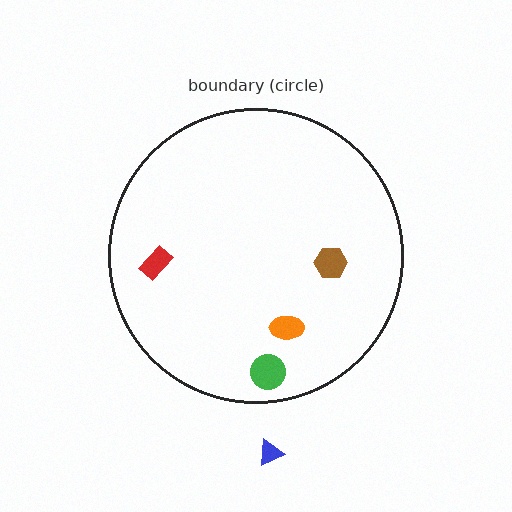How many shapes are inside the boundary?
4 inside, 1 outside.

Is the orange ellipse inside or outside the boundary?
Inside.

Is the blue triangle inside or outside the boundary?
Outside.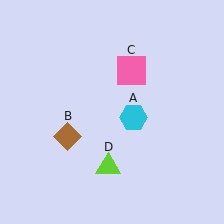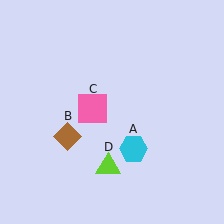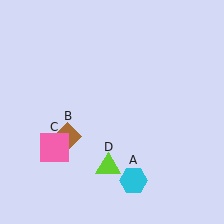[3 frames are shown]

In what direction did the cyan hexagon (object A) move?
The cyan hexagon (object A) moved down.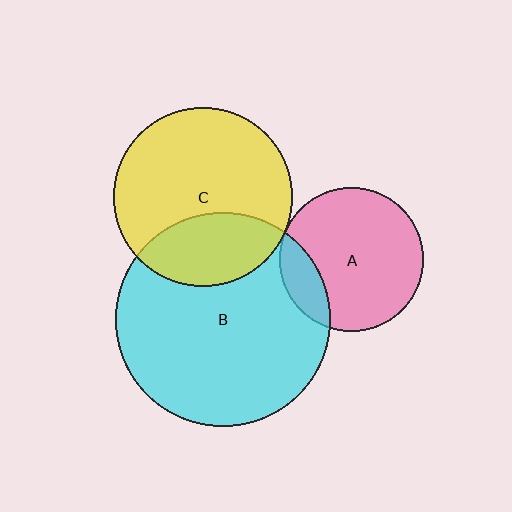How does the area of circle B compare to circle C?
Approximately 1.4 times.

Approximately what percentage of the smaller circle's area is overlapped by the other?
Approximately 5%.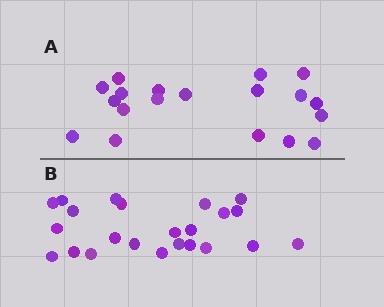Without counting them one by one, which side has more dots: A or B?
Region B (the bottom region) has more dots.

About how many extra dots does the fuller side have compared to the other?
Region B has about 4 more dots than region A.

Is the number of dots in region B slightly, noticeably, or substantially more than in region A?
Region B has only slightly more — the two regions are fairly close. The ratio is roughly 1.2 to 1.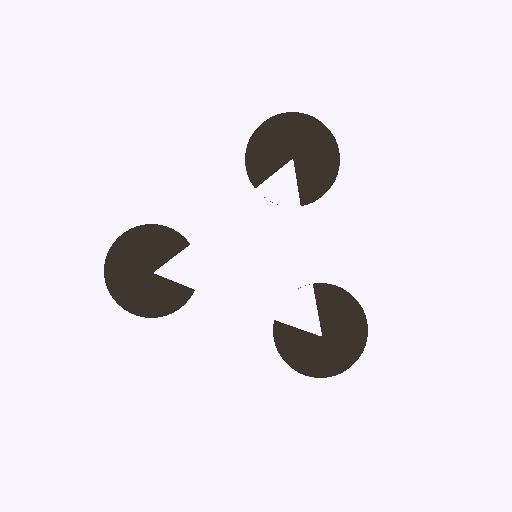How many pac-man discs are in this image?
There are 3 — one at each vertex of the illusory triangle.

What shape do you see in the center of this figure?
An illusory triangle — its edges are inferred from the aligned wedge cuts in the pac-man discs, not physically drawn.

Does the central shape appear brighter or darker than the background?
It typically appears slightly brighter than the background, even though no actual brightness change is drawn.